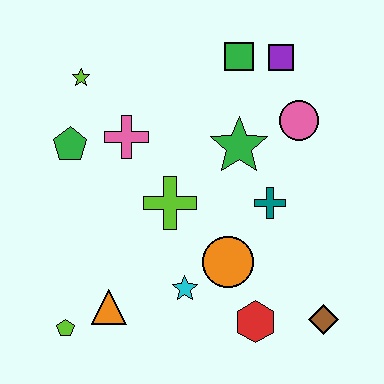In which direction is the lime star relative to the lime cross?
The lime star is above the lime cross.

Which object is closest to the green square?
The purple square is closest to the green square.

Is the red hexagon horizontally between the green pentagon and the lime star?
No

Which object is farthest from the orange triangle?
The purple square is farthest from the orange triangle.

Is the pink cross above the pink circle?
No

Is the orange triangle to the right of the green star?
No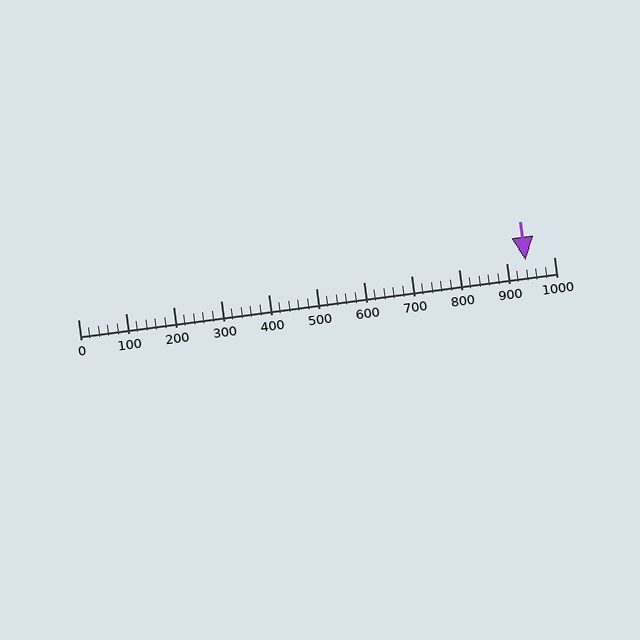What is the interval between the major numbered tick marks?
The major tick marks are spaced 100 units apart.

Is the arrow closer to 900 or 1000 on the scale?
The arrow is closer to 900.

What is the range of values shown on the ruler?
The ruler shows values from 0 to 1000.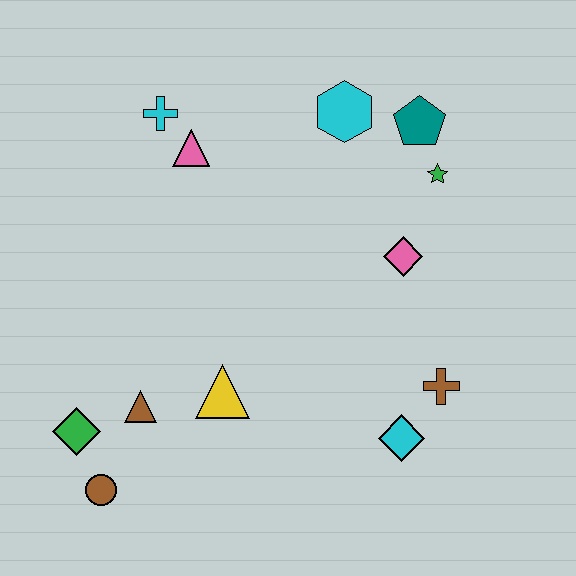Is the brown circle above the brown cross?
No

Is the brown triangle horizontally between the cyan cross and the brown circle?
Yes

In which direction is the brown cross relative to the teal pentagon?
The brown cross is below the teal pentagon.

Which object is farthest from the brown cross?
The cyan cross is farthest from the brown cross.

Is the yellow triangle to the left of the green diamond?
No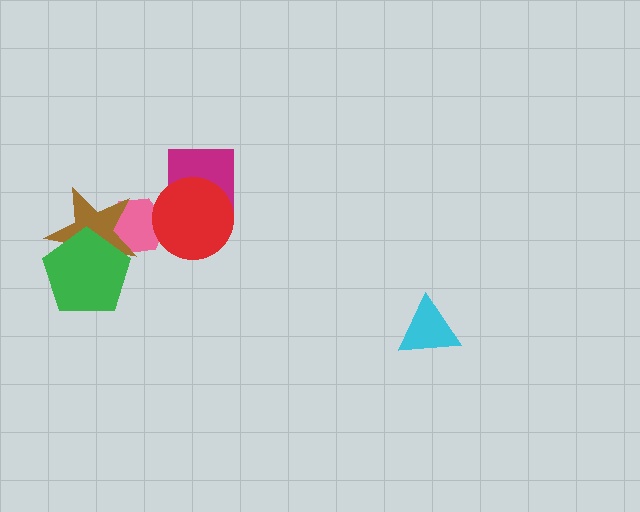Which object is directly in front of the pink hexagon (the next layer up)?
The brown star is directly in front of the pink hexagon.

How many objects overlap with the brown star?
2 objects overlap with the brown star.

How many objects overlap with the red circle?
2 objects overlap with the red circle.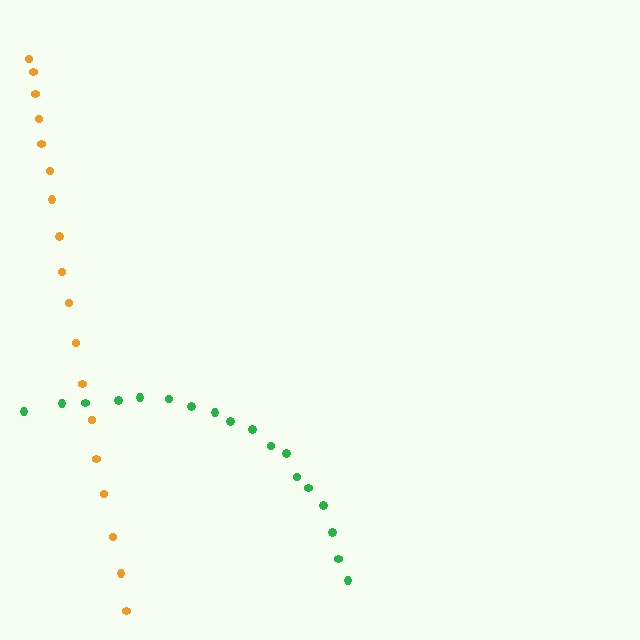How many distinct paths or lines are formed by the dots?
There are 2 distinct paths.